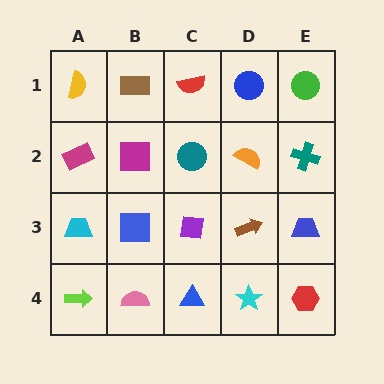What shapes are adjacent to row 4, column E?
A blue trapezoid (row 3, column E), a cyan star (row 4, column D).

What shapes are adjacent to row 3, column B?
A magenta square (row 2, column B), a pink semicircle (row 4, column B), a cyan trapezoid (row 3, column A), a purple square (row 3, column C).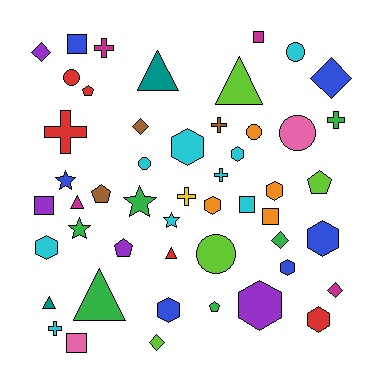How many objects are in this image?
There are 50 objects.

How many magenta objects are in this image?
There are 4 magenta objects.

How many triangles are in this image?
There are 6 triangles.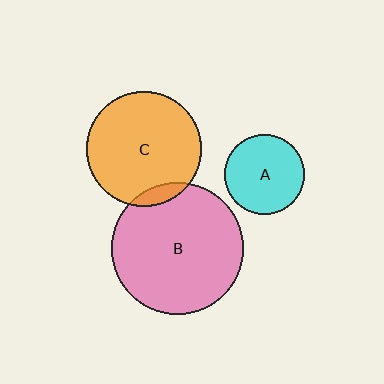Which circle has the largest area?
Circle B (pink).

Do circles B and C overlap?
Yes.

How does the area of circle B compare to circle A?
Approximately 2.7 times.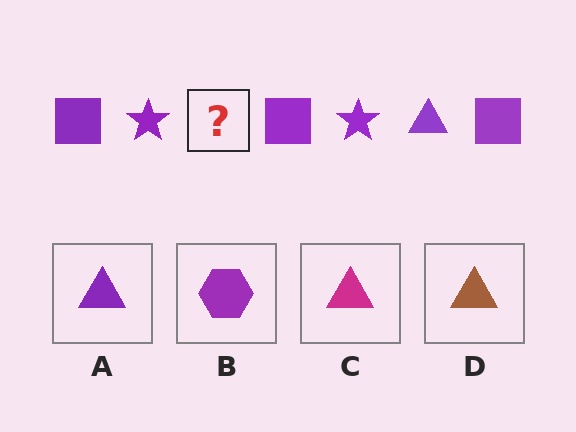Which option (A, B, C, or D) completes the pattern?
A.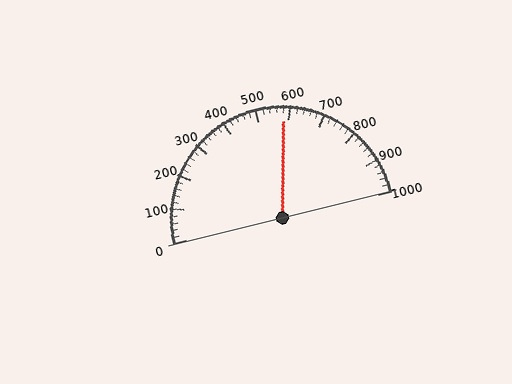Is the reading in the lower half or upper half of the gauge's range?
The reading is in the upper half of the range (0 to 1000).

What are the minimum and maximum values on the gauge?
The gauge ranges from 0 to 1000.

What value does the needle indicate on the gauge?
The needle indicates approximately 580.